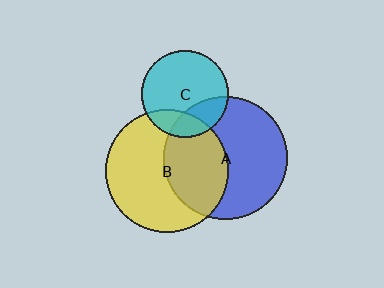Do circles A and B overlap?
Yes.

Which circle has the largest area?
Circle A (blue).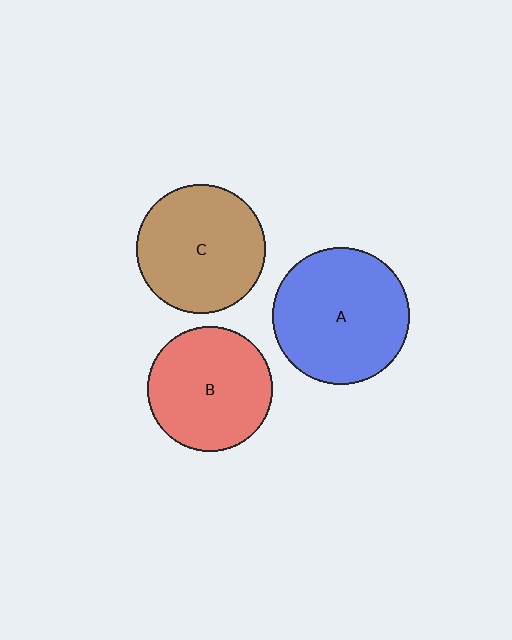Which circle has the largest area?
Circle A (blue).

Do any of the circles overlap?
No, none of the circles overlap.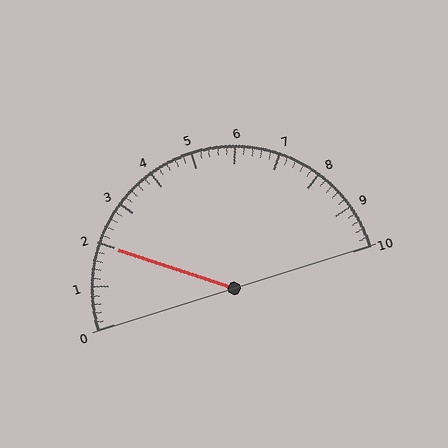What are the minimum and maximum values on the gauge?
The gauge ranges from 0 to 10.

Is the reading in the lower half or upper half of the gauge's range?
The reading is in the lower half of the range (0 to 10).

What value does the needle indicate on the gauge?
The needle indicates approximately 2.0.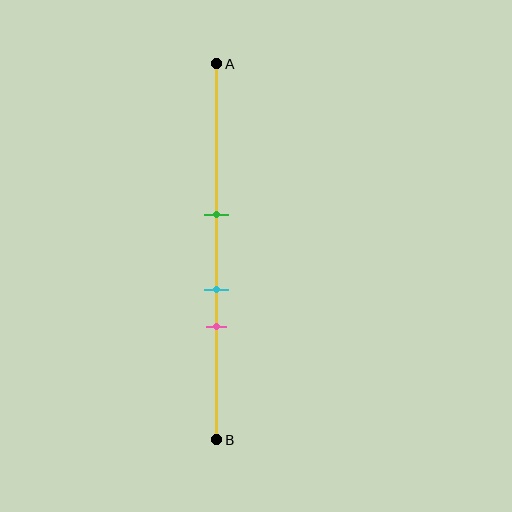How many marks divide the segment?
There are 3 marks dividing the segment.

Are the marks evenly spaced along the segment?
Yes, the marks are approximately evenly spaced.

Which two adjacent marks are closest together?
The cyan and pink marks are the closest adjacent pair.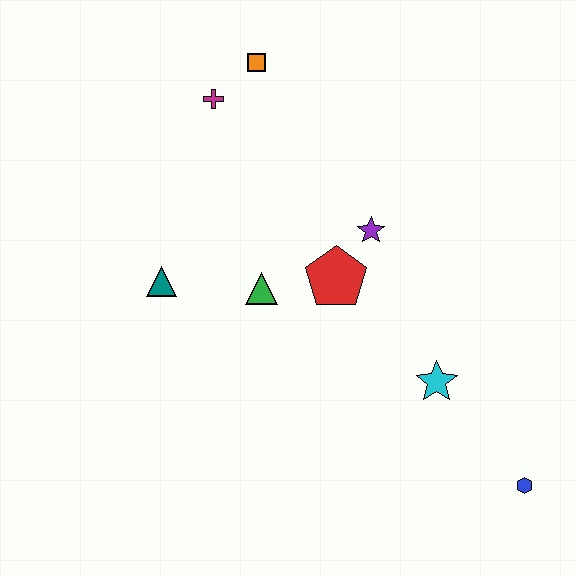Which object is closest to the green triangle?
The red pentagon is closest to the green triangle.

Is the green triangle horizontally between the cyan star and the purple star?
No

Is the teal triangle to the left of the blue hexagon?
Yes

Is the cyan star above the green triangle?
No